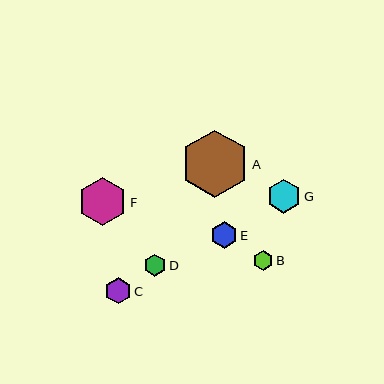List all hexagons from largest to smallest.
From largest to smallest: A, F, G, E, C, D, B.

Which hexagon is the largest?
Hexagon A is the largest with a size of approximately 68 pixels.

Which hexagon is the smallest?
Hexagon B is the smallest with a size of approximately 21 pixels.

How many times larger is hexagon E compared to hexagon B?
Hexagon E is approximately 1.3 times the size of hexagon B.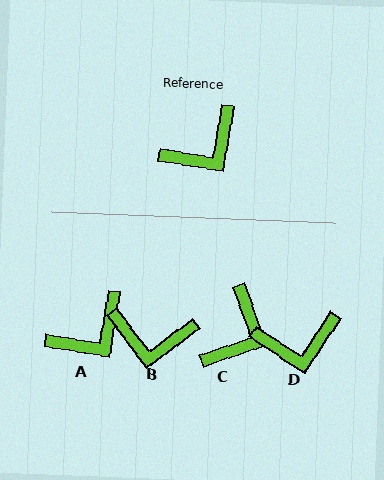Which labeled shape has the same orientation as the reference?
A.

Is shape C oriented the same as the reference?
No, it is off by about 28 degrees.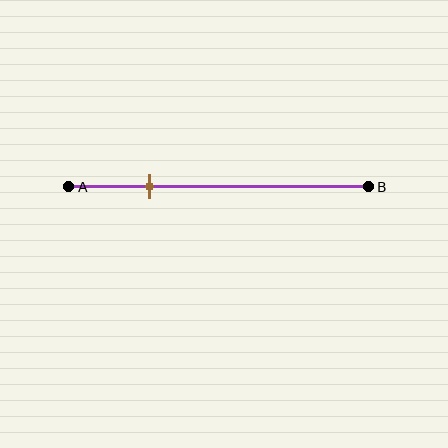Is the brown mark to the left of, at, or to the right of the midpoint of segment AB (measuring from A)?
The brown mark is to the left of the midpoint of segment AB.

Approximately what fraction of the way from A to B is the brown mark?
The brown mark is approximately 25% of the way from A to B.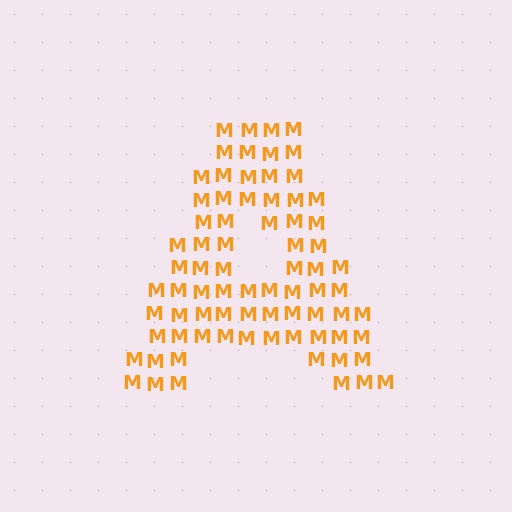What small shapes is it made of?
It is made of small letter M's.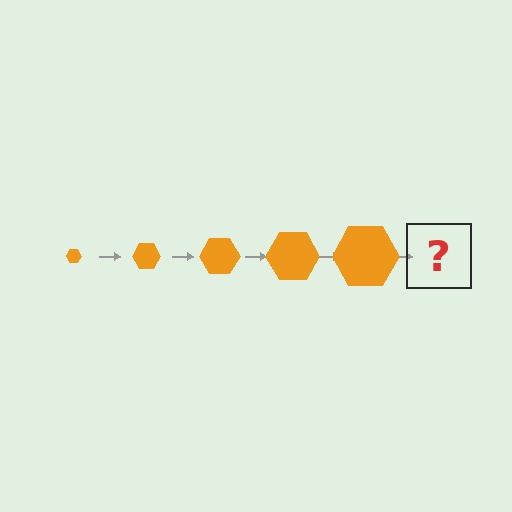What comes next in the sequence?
The next element should be an orange hexagon, larger than the previous one.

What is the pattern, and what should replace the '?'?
The pattern is that the hexagon gets progressively larger each step. The '?' should be an orange hexagon, larger than the previous one.